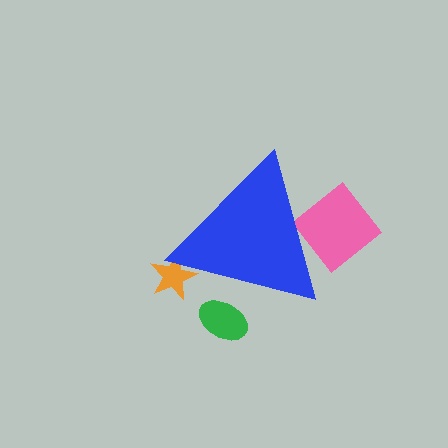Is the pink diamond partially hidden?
Yes, the pink diamond is partially hidden behind the blue triangle.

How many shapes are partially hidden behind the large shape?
3 shapes are partially hidden.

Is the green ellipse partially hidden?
Yes, the green ellipse is partially hidden behind the blue triangle.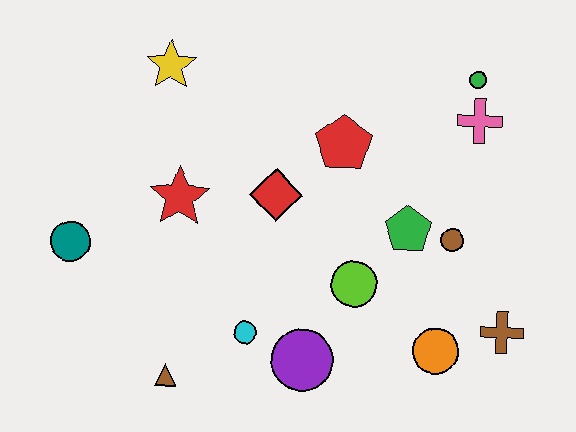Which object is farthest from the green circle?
The teal circle is farthest from the green circle.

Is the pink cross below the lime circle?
No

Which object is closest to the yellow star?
The red star is closest to the yellow star.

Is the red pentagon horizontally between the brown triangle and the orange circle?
Yes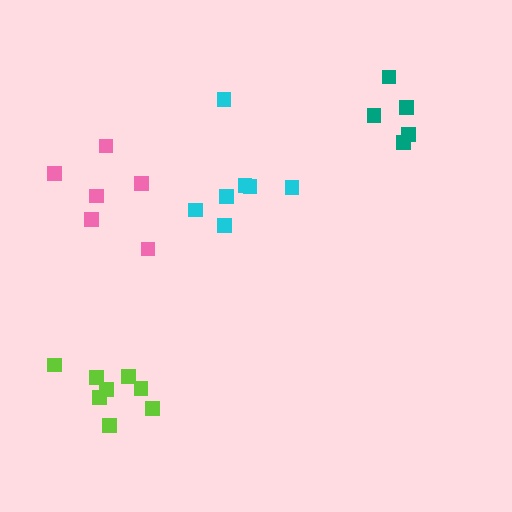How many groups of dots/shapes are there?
There are 4 groups.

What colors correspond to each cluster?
The clusters are colored: lime, pink, cyan, teal.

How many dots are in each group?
Group 1: 8 dots, Group 2: 6 dots, Group 3: 7 dots, Group 4: 5 dots (26 total).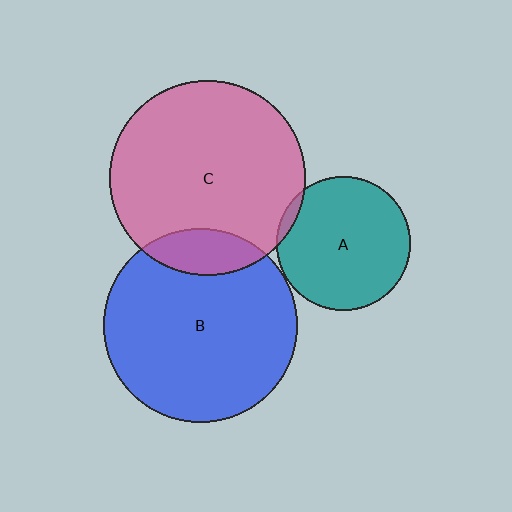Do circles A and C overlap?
Yes.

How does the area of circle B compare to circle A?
Approximately 2.1 times.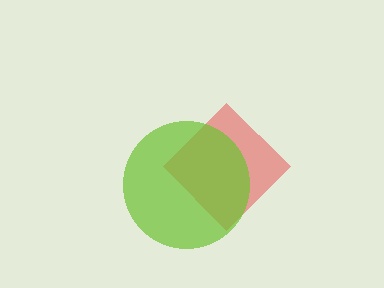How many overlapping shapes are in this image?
There are 2 overlapping shapes in the image.